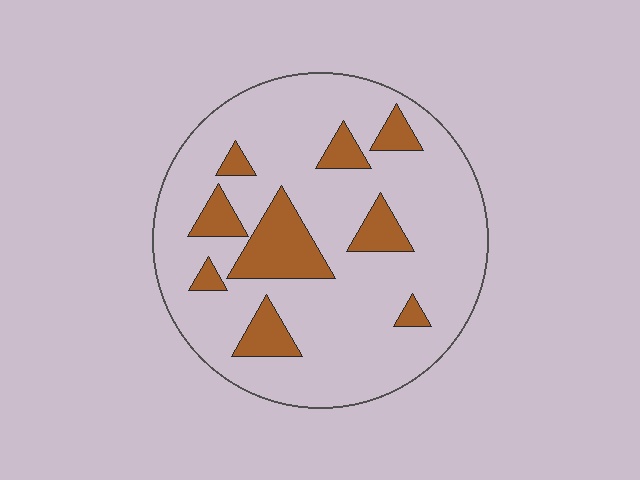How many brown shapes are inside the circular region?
9.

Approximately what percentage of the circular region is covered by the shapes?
Approximately 20%.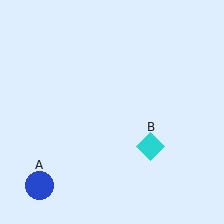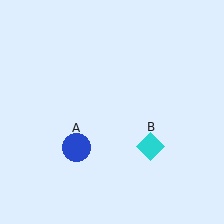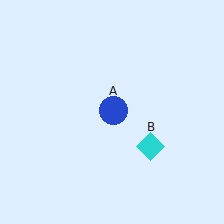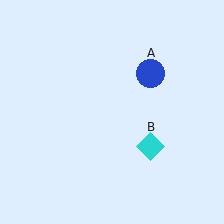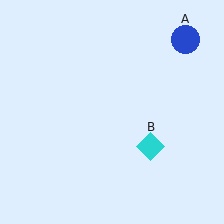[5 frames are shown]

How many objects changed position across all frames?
1 object changed position: blue circle (object A).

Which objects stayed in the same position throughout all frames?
Cyan diamond (object B) remained stationary.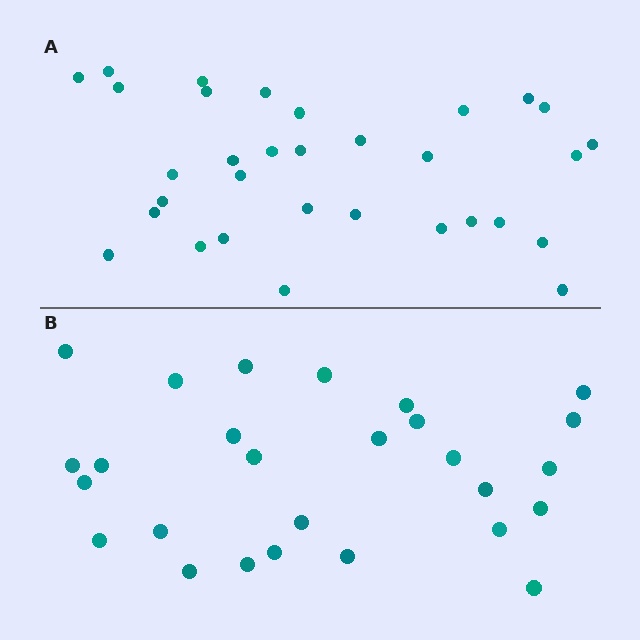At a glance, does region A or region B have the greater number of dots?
Region A (the top region) has more dots.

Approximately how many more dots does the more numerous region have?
Region A has about 5 more dots than region B.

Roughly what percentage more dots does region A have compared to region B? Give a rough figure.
About 20% more.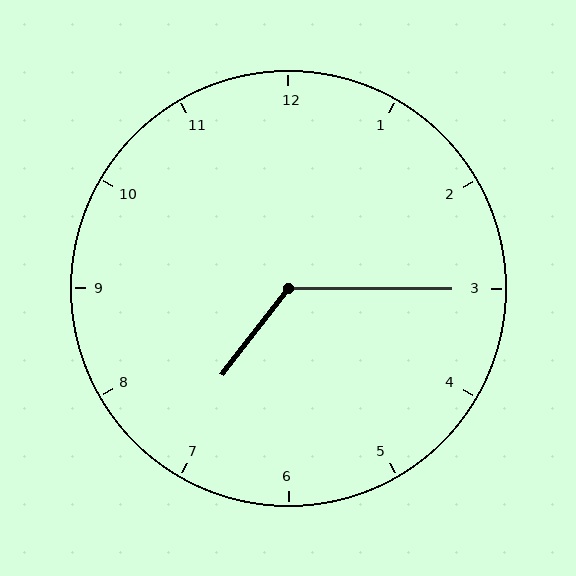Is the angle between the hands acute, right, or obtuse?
It is obtuse.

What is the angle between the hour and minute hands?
Approximately 128 degrees.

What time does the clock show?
7:15.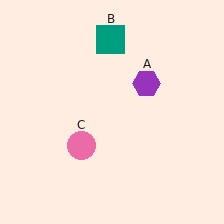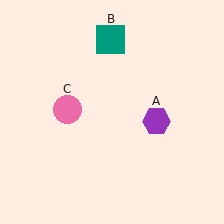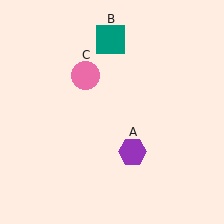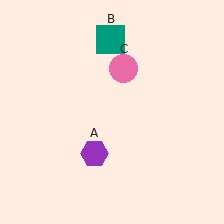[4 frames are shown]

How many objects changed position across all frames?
2 objects changed position: purple hexagon (object A), pink circle (object C).